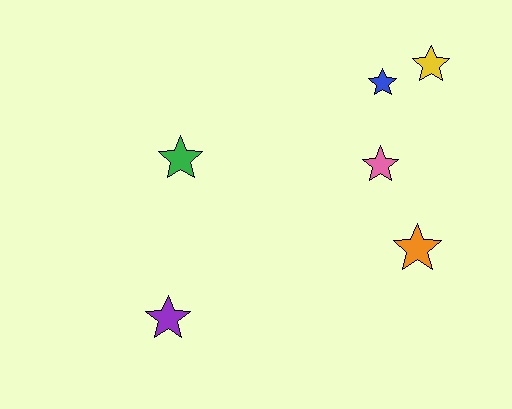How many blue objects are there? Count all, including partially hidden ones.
There is 1 blue object.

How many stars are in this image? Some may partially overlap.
There are 6 stars.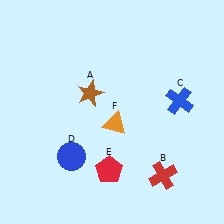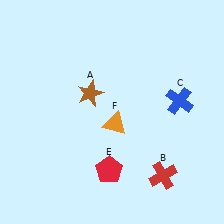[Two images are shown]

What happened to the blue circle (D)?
The blue circle (D) was removed in Image 2. It was in the bottom-left area of Image 1.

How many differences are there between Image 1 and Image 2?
There is 1 difference between the two images.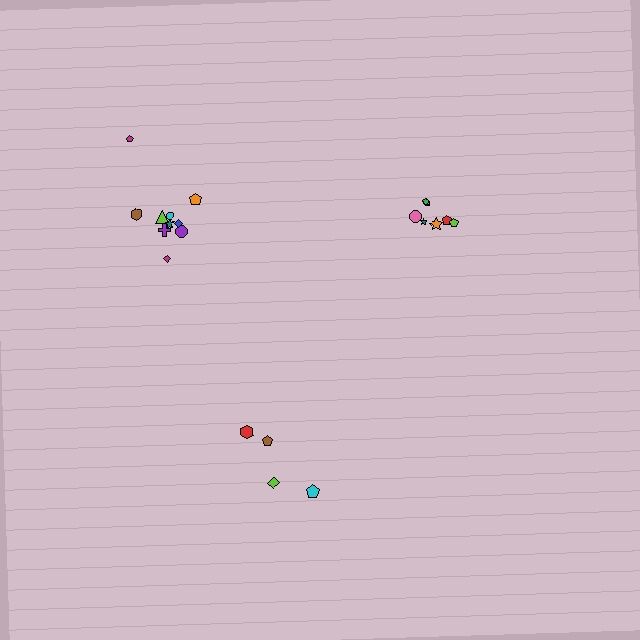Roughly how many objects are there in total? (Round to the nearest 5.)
Roughly 20 objects in total.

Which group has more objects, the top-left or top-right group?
The top-left group.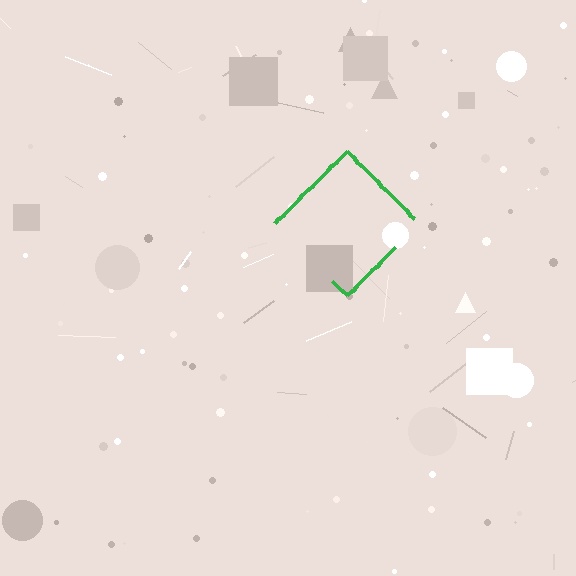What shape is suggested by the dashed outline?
The dashed outline suggests a diamond.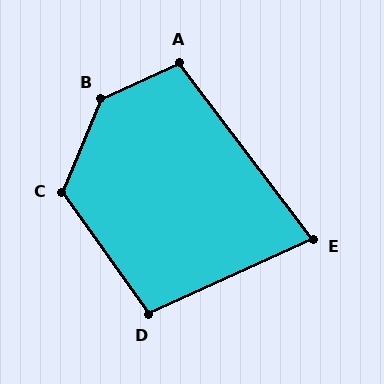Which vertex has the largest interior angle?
B, at approximately 138 degrees.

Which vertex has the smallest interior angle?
E, at approximately 78 degrees.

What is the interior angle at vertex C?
Approximately 122 degrees (obtuse).